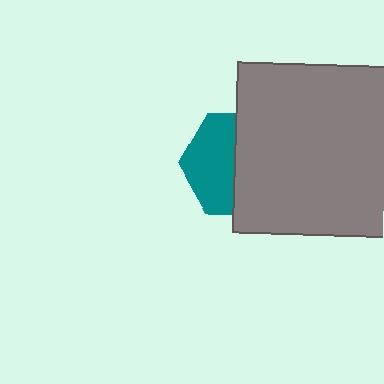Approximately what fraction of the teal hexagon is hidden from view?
Roughly 52% of the teal hexagon is hidden behind the gray square.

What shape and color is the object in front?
The object in front is a gray square.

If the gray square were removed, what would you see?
You would see the complete teal hexagon.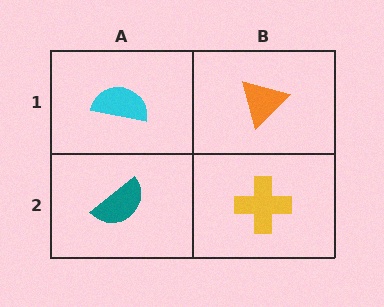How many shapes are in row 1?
2 shapes.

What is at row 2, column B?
A yellow cross.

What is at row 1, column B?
An orange triangle.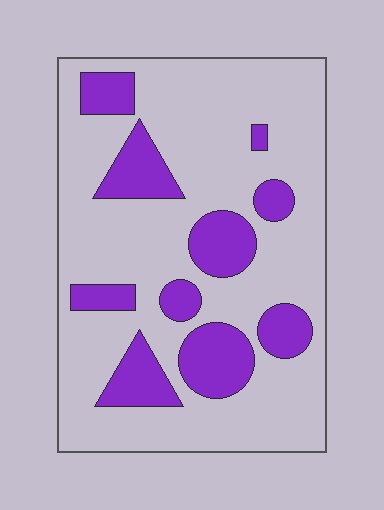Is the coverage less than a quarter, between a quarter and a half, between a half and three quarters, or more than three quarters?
Less than a quarter.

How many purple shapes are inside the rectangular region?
10.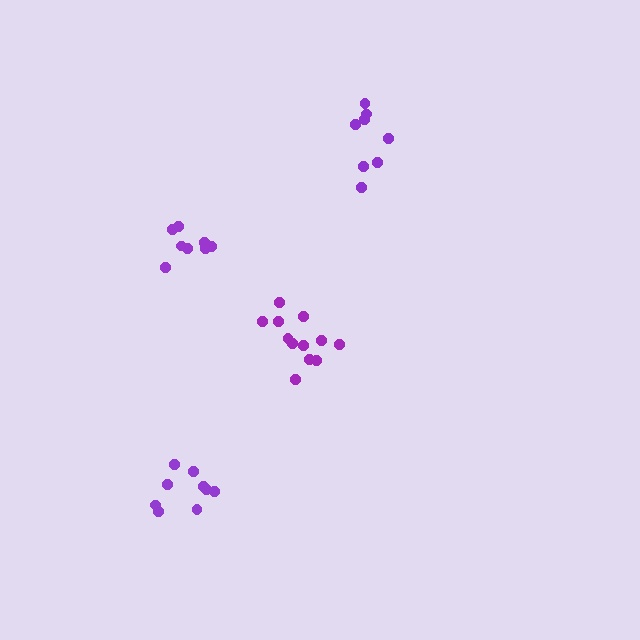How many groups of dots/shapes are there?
There are 4 groups.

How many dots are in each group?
Group 1: 12 dots, Group 2: 8 dots, Group 3: 9 dots, Group 4: 8 dots (37 total).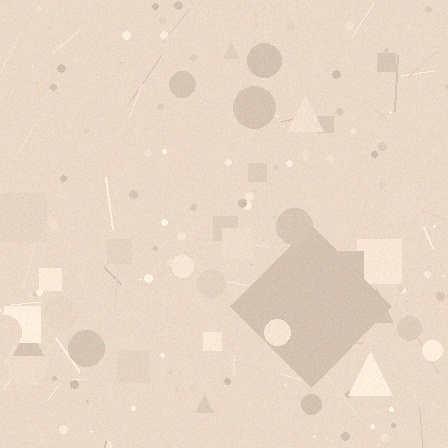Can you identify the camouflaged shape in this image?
The camouflaged shape is a diamond.